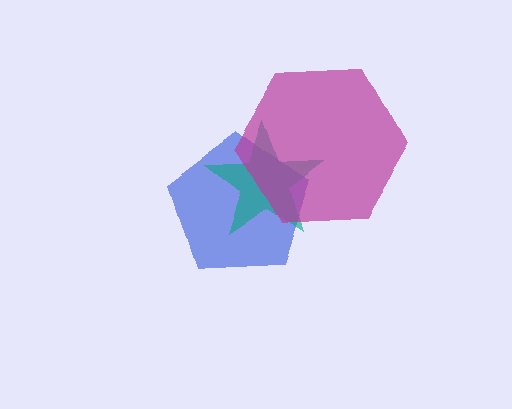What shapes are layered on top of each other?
The layered shapes are: a blue pentagon, a teal star, a magenta hexagon.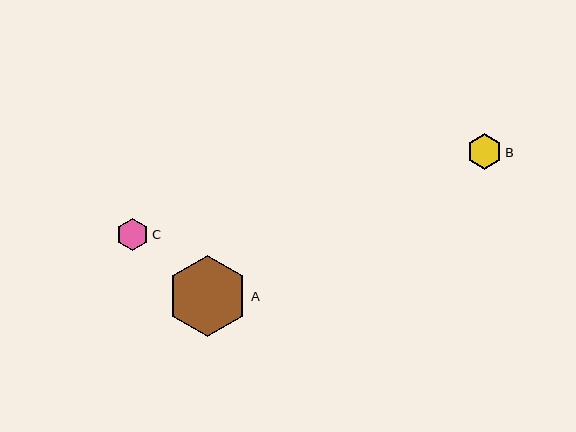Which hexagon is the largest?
Hexagon A is the largest with a size of approximately 82 pixels.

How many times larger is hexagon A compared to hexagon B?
Hexagon A is approximately 2.3 times the size of hexagon B.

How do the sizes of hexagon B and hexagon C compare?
Hexagon B and hexagon C are approximately the same size.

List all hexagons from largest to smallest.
From largest to smallest: A, B, C.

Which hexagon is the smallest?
Hexagon C is the smallest with a size of approximately 33 pixels.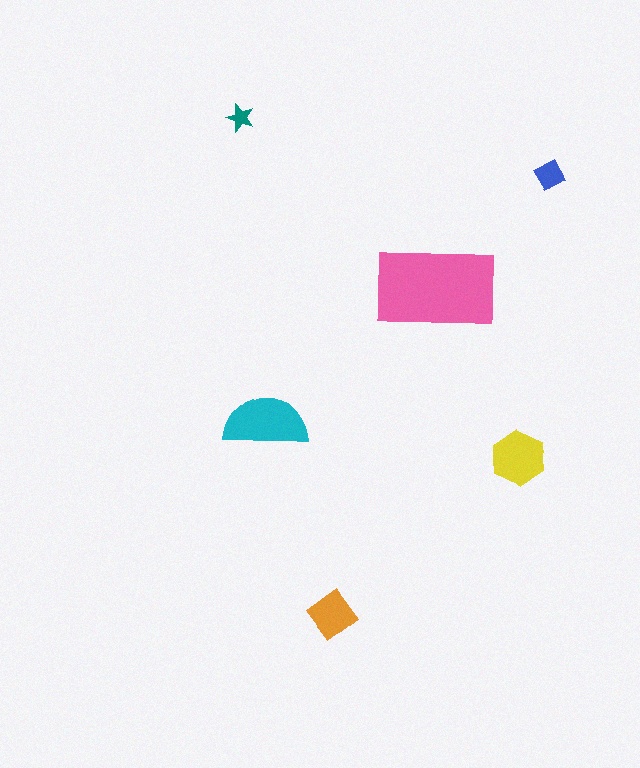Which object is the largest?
The pink rectangle.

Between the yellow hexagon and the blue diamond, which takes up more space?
The yellow hexagon.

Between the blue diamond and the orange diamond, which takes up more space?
The orange diamond.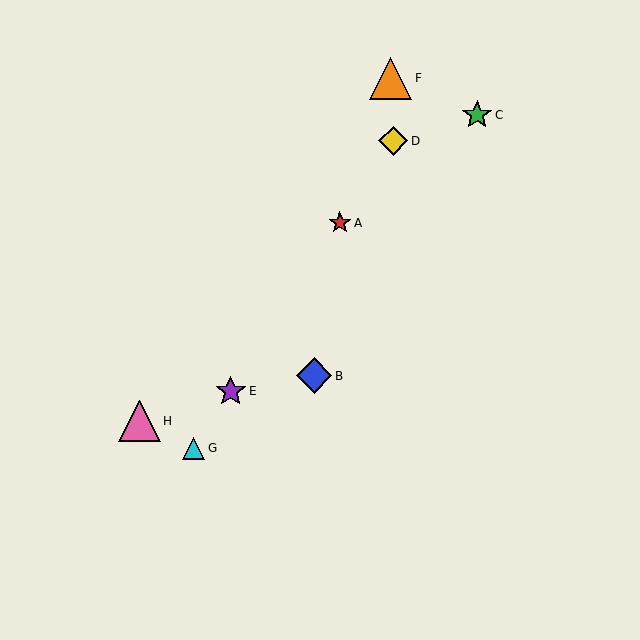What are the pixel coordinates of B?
Object B is at (314, 376).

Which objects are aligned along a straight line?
Objects A, D, E, G are aligned along a straight line.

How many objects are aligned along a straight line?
4 objects (A, D, E, G) are aligned along a straight line.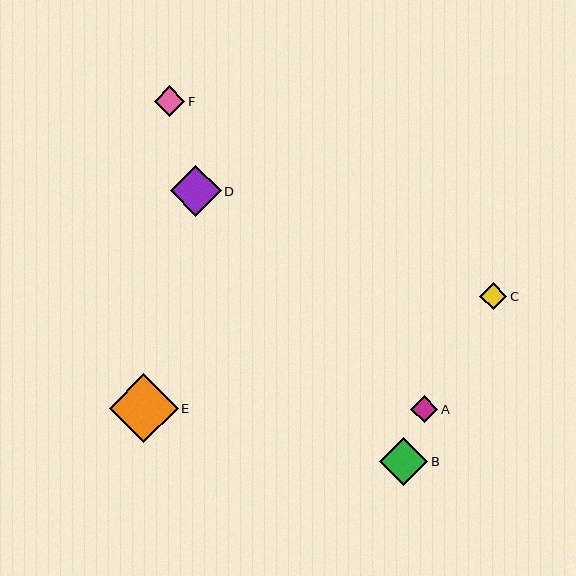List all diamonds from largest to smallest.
From largest to smallest: E, D, B, F, C, A.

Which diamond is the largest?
Diamond E is the largest with a size of approximately 68 pixels.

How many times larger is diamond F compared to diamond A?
Diamond F is approximately 1.1 times the size of diamond A.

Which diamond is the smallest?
Diamond A is the smallest with a size of approximately 27 pixels.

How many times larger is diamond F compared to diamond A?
Diamond F is approximately 1.1 times the size of diamond A.